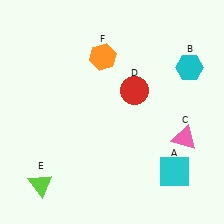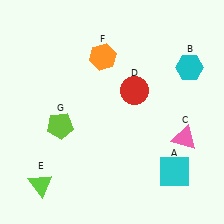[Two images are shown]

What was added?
A lime pentagon (G) was added in Image 2.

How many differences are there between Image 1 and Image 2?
There is 1 difference between the two images.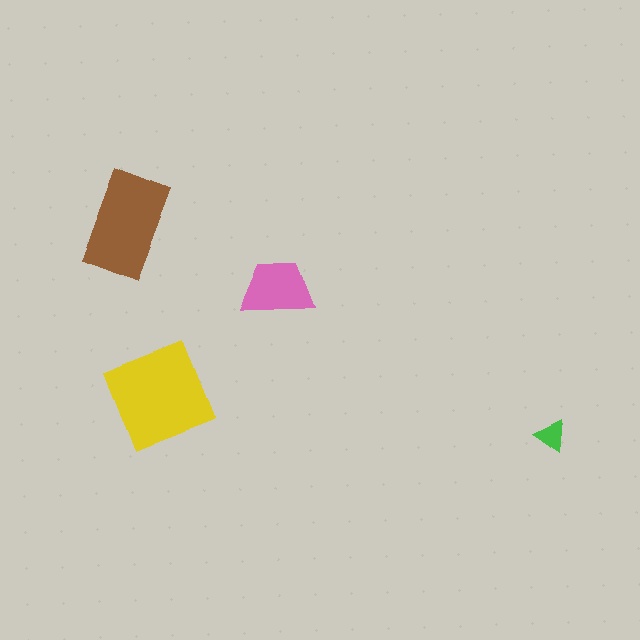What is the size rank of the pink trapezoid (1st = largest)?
3rd.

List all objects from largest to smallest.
The yellow square, the brown rectangle, the pink trapezoid, the green triangle.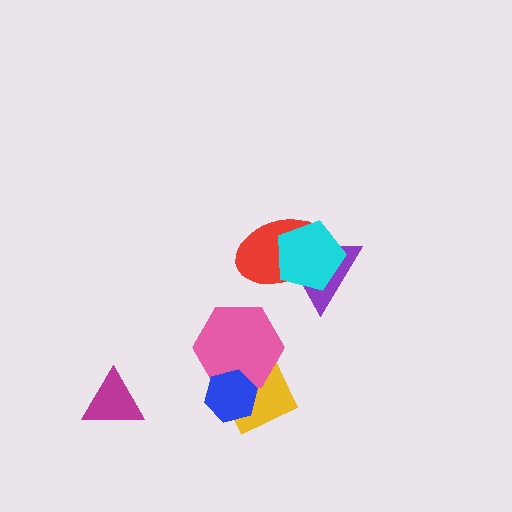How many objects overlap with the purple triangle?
2 objects overlap with the purple triangle.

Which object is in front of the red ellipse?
The cyan pentagon is in front of the red ellipse.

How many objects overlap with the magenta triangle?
0 objects overlap with the magenta triangle.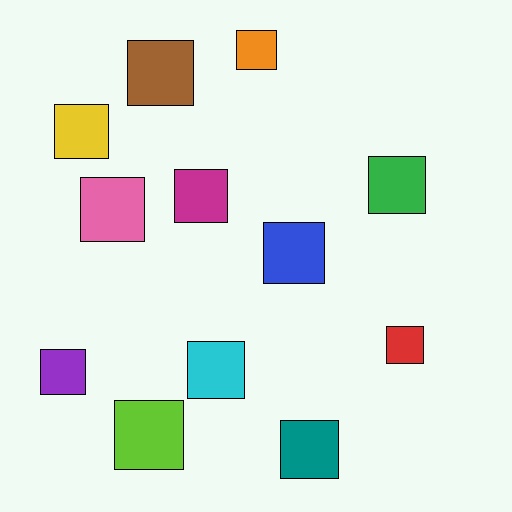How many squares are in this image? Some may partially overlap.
There are 12 squares.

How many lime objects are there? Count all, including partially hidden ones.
There is 1 lime object.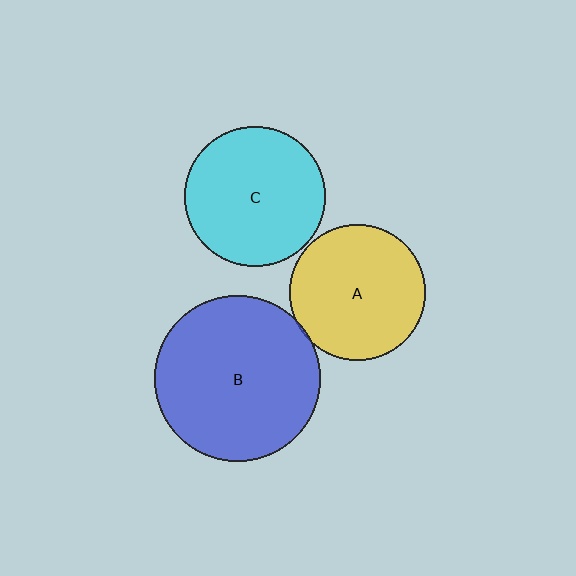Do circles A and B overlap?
Yes.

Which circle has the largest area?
Circle B (blue).